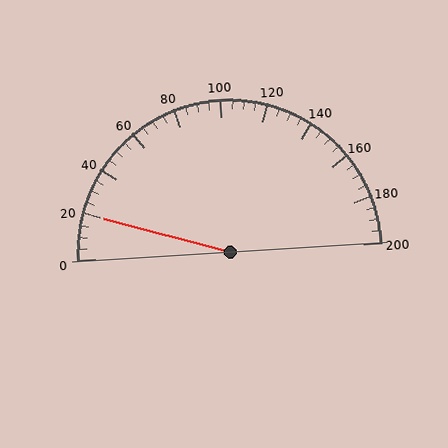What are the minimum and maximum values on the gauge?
The gauge ranges from 0 to 200.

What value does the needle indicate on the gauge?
The needle indicates approximately 20.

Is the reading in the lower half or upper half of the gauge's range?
The reading is in the lower half of the range (0 to 200).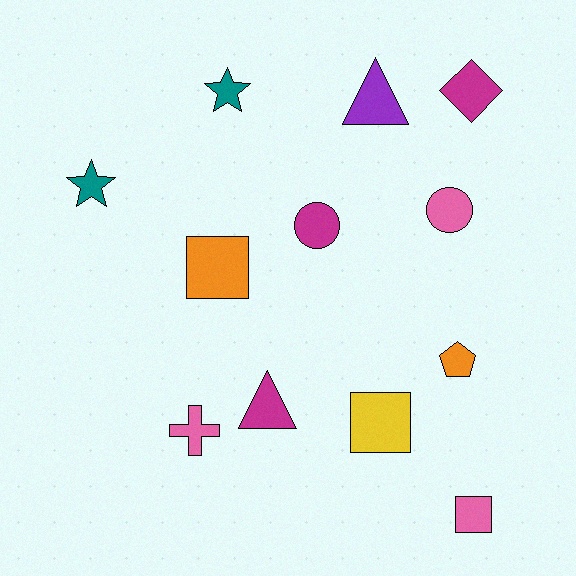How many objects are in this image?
There are 12 objects.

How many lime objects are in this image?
There are no lime objects.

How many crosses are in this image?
There is 1 cross.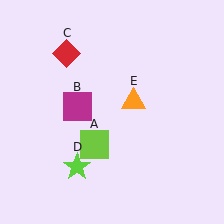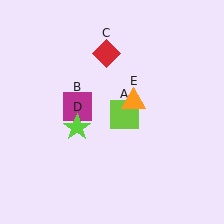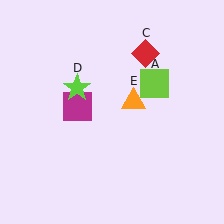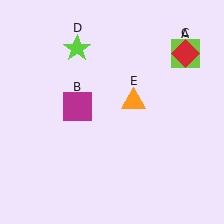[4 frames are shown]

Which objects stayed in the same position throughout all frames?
Magenta square (object B) and orange triangle (object E) remained stationary.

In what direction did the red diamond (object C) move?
The red diamond (object C) moved right.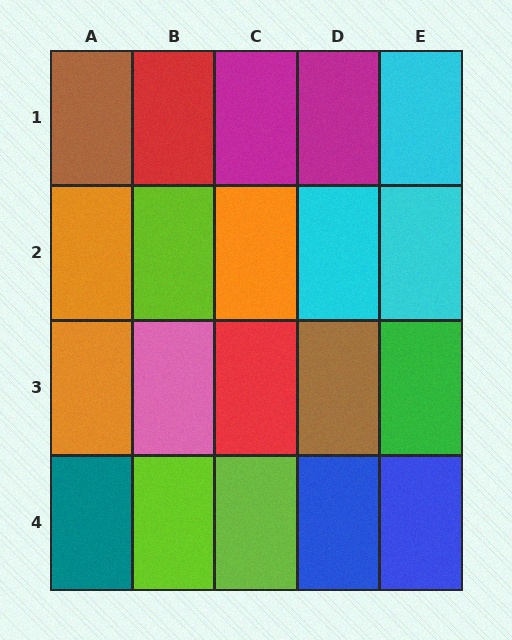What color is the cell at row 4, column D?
Blue.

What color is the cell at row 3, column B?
Pink.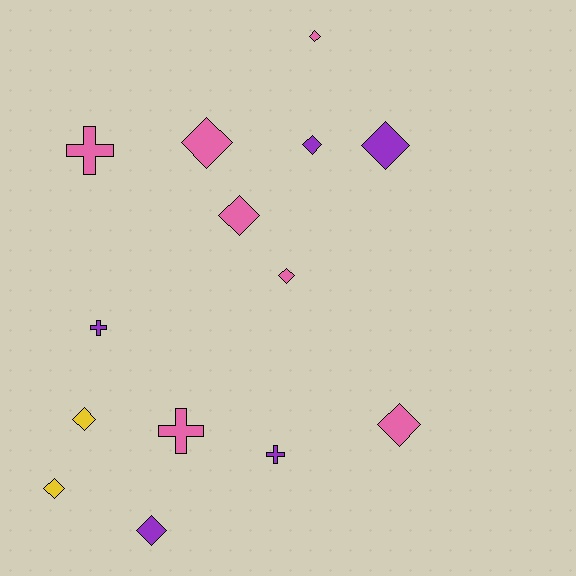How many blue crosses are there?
There are no blue crosses.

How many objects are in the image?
There are 14 objects.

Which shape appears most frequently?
Diamond, with 10 objects.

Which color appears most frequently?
Pink, with 7 objects.